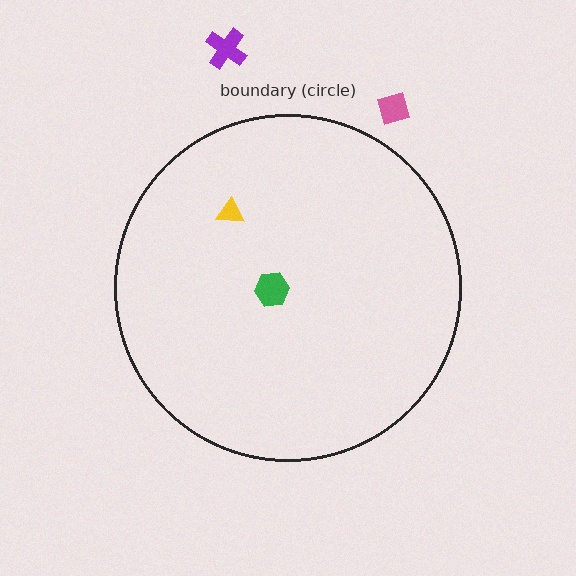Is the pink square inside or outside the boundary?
Outside.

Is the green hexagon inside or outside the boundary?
Inside.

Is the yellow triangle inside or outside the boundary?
Inside.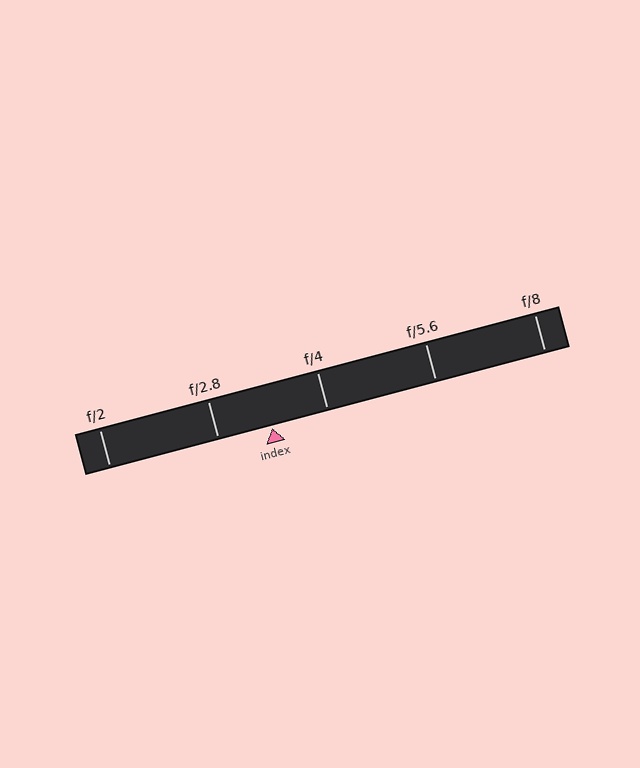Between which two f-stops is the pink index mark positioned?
The index mark is between f/2.8 and f/4.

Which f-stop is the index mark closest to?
The index mark is closest to f/2.8.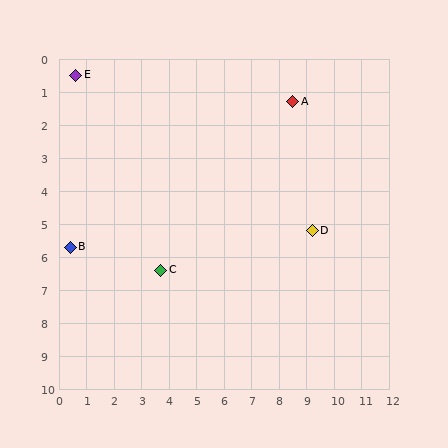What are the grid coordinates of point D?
Point D is at approximately (9.2, 5.2).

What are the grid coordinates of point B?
Point B is at approximately (0.4, 5.7).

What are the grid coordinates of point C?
Point C is at approximately (3.7, 6.4).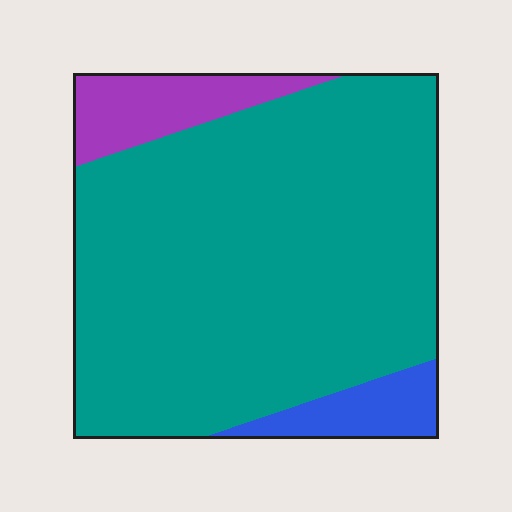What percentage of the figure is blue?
Blue covers 7% of the figure.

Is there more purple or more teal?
Teal.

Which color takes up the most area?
Teal, at roughly 85%.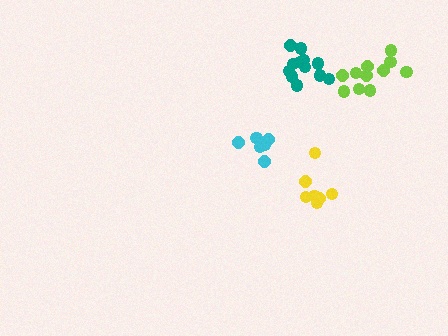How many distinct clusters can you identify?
There are 4 distinct clusters.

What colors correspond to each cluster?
The clusters are colored: teal, cyan, lime, yellow.